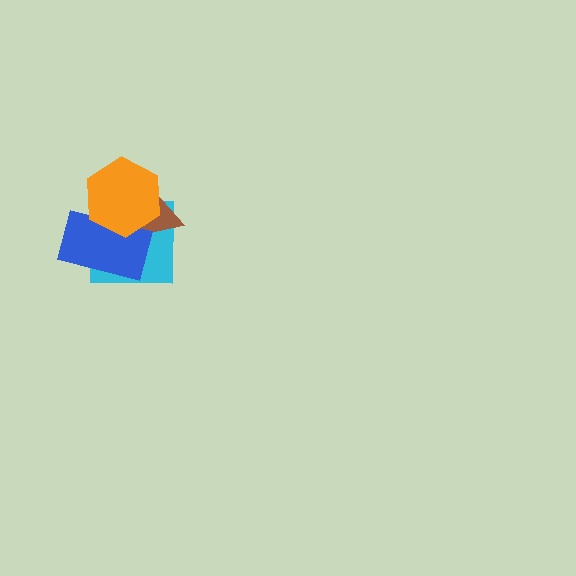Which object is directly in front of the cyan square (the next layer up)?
The brown triangle is directly in front of the cyan square.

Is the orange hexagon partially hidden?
No, no other shape covers it.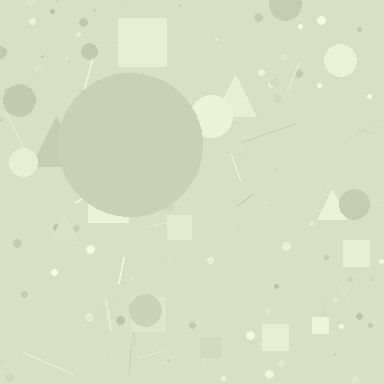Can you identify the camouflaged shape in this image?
The camouflaged shape is a circle.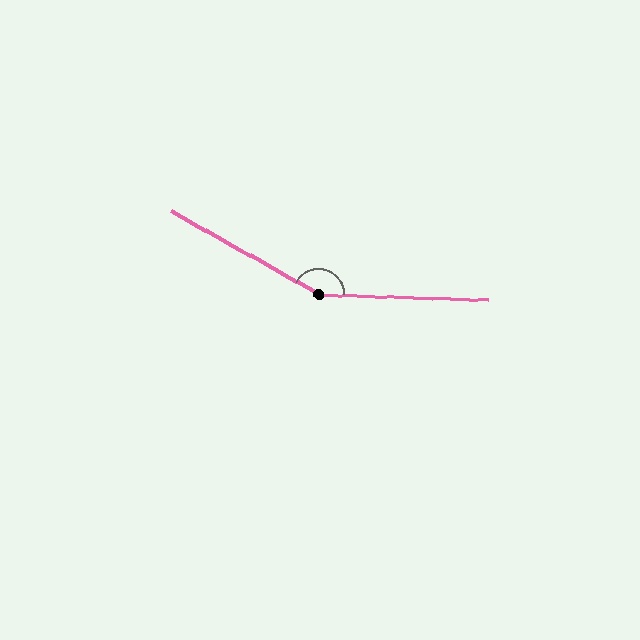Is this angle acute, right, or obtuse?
It is obtuse.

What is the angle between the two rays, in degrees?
Approximately 153 degrees.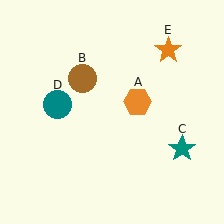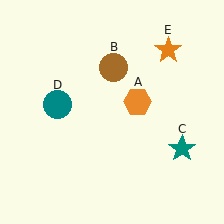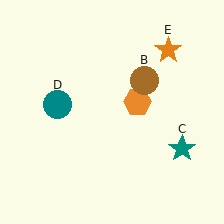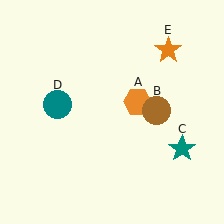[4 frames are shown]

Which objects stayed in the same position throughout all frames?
Orange hexagon (object A) and teal star (object C) and teal circle (object D) and orange star (object E) remained stationary.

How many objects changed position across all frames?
1 object changed position: brown circle (object B).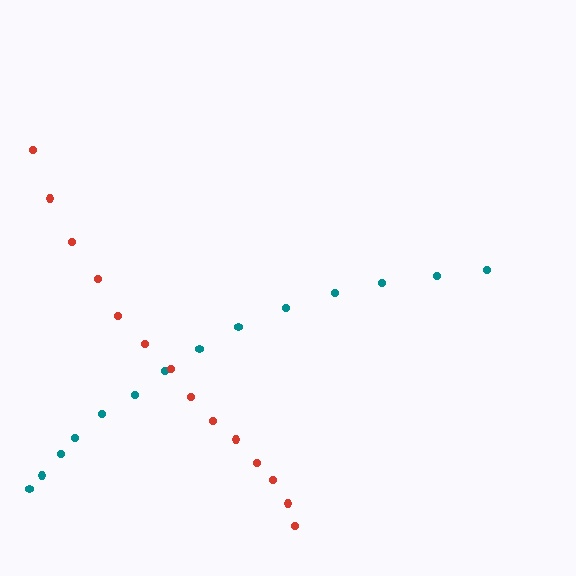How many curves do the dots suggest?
There are 2 distinct paths.